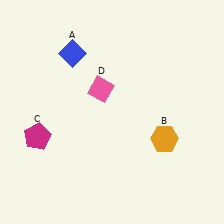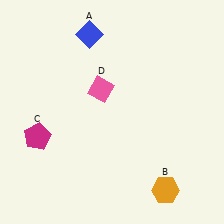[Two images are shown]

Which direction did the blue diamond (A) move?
The blue diamond (A) moved up.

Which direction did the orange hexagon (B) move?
The orange hexagon (B) moved down.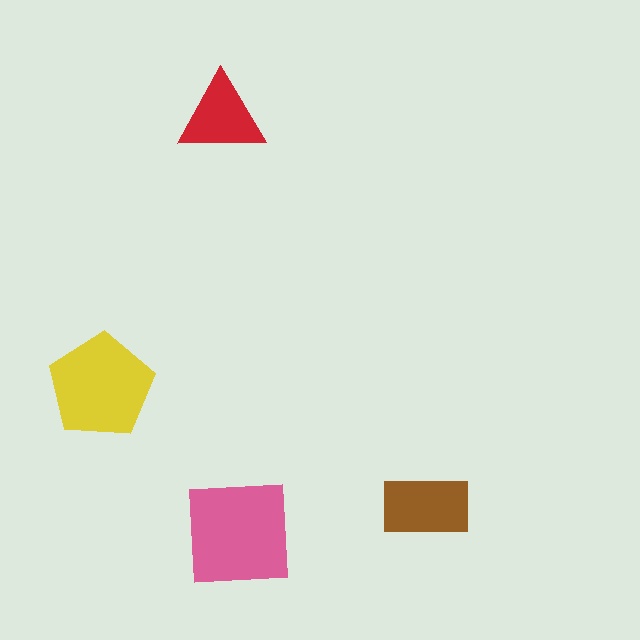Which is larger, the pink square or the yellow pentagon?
The pink square.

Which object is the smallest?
The red triangle.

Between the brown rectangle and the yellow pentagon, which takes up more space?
The yellow pentagon.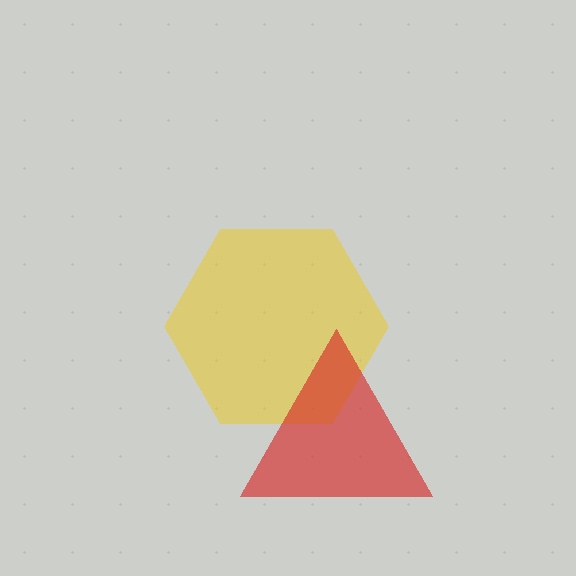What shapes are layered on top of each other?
The layered shapes are: a yellow hexagon, a red triangle.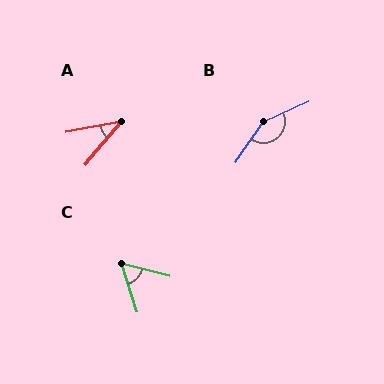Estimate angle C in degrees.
Approximately 58 degrees.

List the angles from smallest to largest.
A (39°), C (58°), B (149°).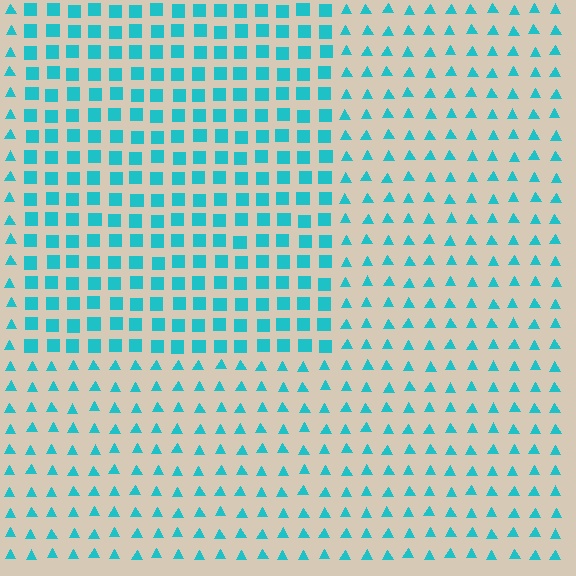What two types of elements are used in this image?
The image uses squares inside the rectangle region and triangles outside it.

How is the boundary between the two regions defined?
The boundary is defined by a change in element shape: squares inside vs. triangles outside. All elements share the same color and spacing.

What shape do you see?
I see a rectangle.